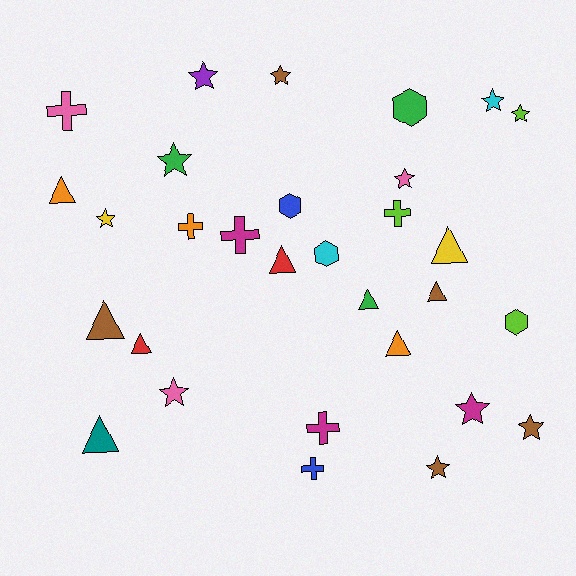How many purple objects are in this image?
There is 1 purple object.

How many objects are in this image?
There are 30 objects.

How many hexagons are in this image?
There are 4 hexagons.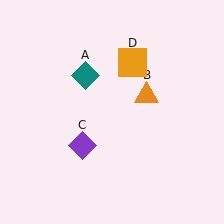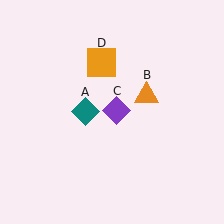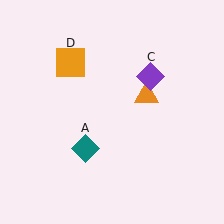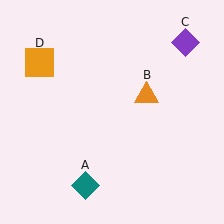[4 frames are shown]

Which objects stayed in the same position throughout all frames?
Orange triangle (object B) remained stationary.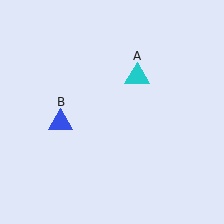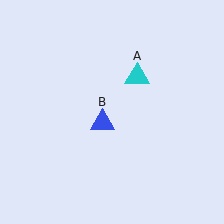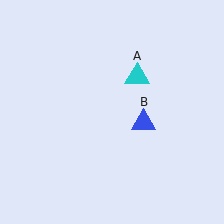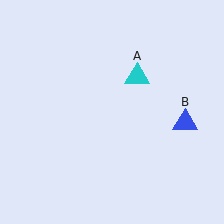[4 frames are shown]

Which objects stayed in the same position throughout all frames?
Cyan triangle (object A) remained stationary.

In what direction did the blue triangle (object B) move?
The blue triangle (object B) moved right.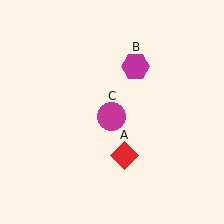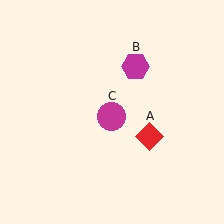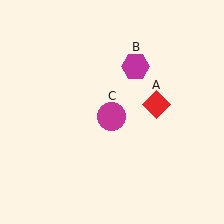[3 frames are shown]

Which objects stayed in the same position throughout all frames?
Magenta hexagon (object B) and magenta circle (object C) remained stationary.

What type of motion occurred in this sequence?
The red diamond (object A) rotated counterclockwise around the center of the scene.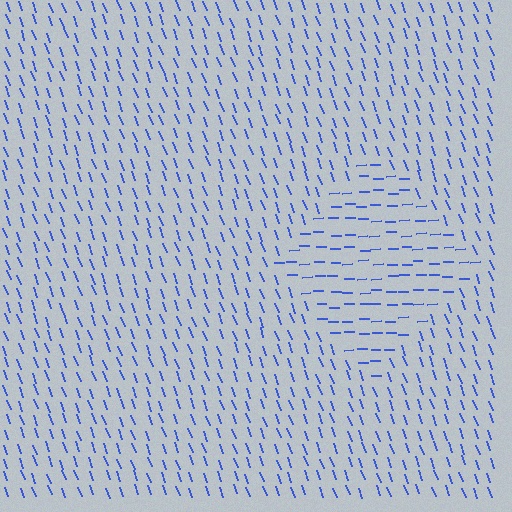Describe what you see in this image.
The image is filled with small blue line segments. A diamond region in the image has lines oriented differently from the surrounding lines, creating a visible texture boundary.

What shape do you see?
I see a diamond.